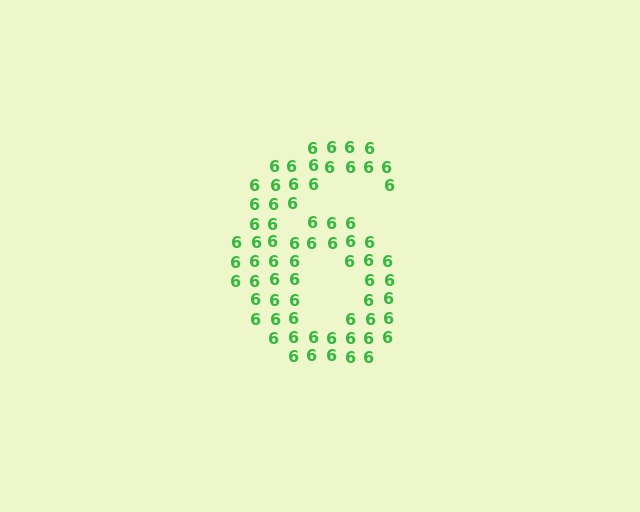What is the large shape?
The large shape is the digit 6.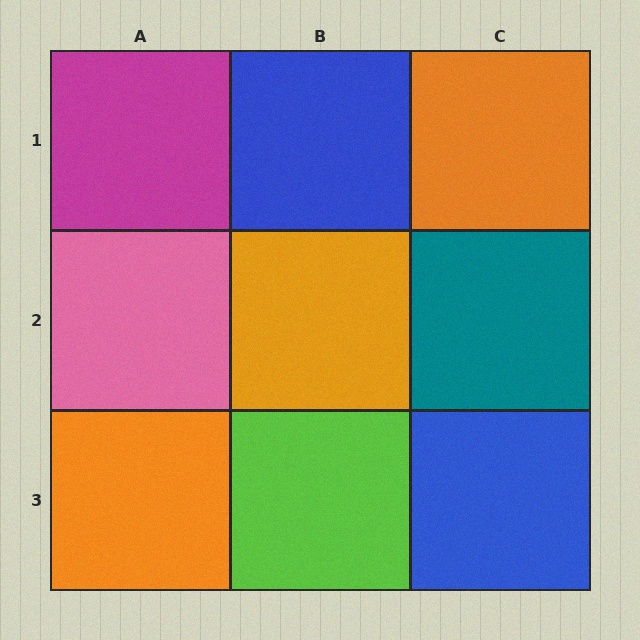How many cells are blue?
2 cells are blue.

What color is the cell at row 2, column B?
Orange.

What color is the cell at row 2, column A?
Pink.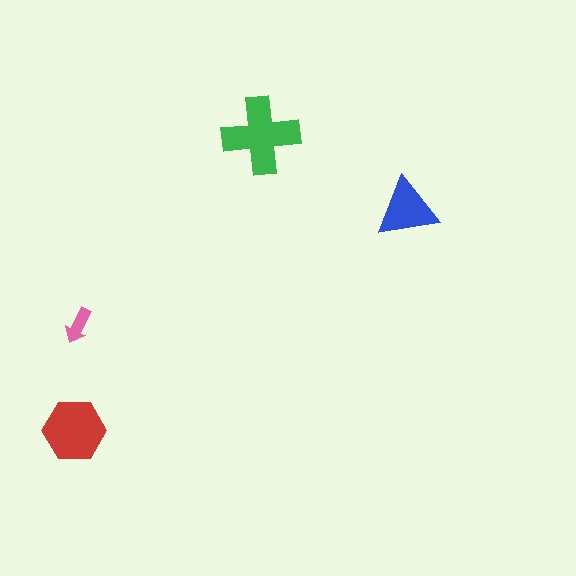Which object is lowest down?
The red hexagon is bottommost.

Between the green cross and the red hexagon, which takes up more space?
The green cross.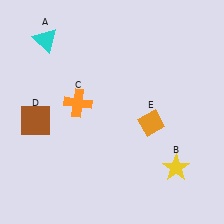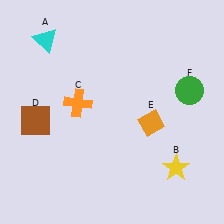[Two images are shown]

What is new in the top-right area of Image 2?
A green circle (F) was added in the top-right area of Image 2.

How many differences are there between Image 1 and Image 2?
There is 1 difference between the two images.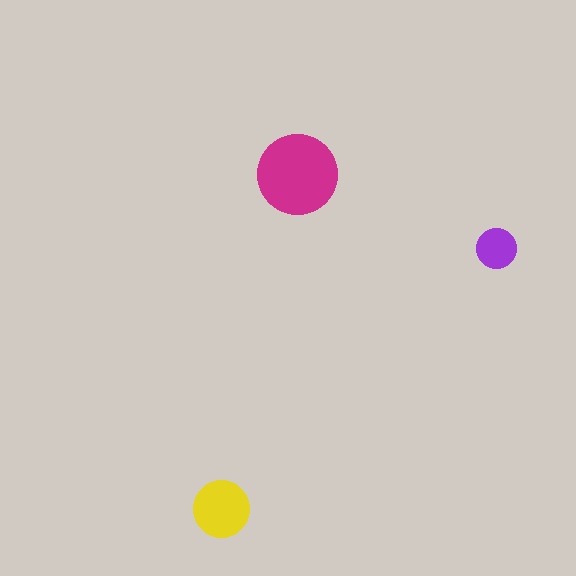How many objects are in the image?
There are 3 objects in the image.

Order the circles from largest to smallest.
the magenta one, the yellow one, the purple one.